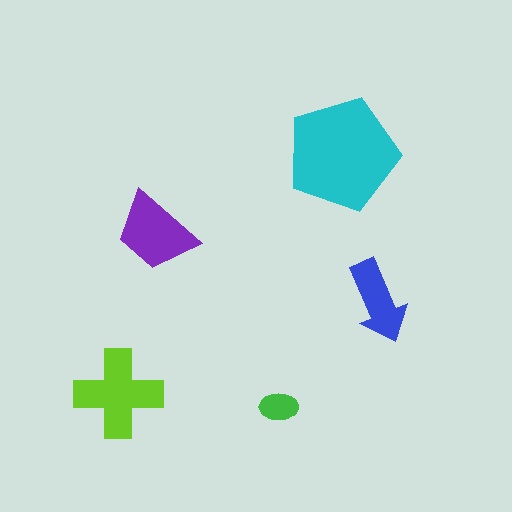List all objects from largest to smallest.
The cyan pentagon, the lime cross, the purple trapezoid, the blue arrow, the green ellipse.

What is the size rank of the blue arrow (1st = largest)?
4th.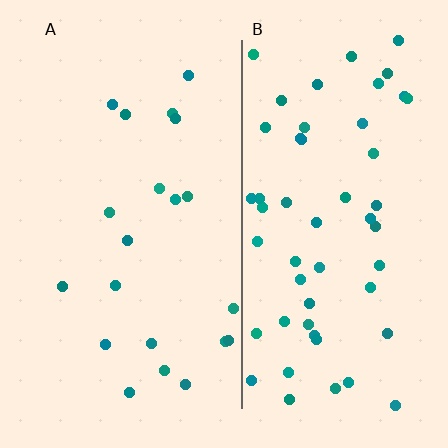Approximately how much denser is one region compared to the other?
Approximately 2.6× — region B over region A.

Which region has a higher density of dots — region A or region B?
B (the right).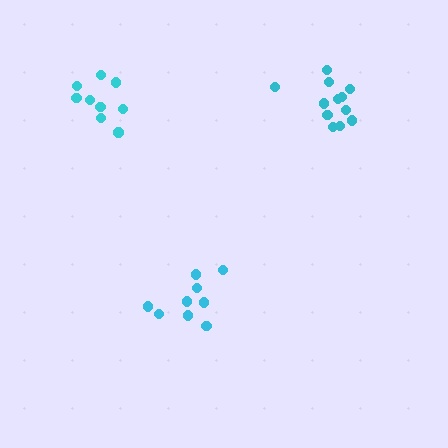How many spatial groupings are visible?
There are 3 spatial groupings.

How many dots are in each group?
Group 1: 9 dots, Group 2: 12 dots, Group 3: 9 dots (30 total).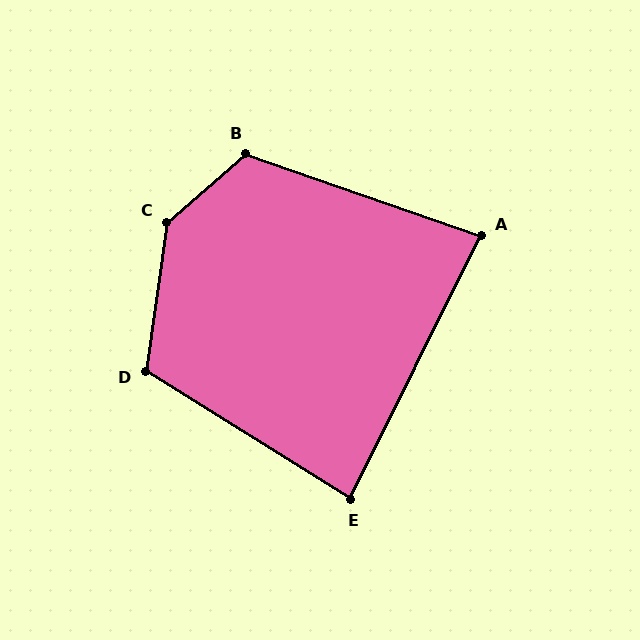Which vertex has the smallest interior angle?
A, at approximately 83 degrees.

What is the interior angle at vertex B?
Approximately 120 degrees (obtuse).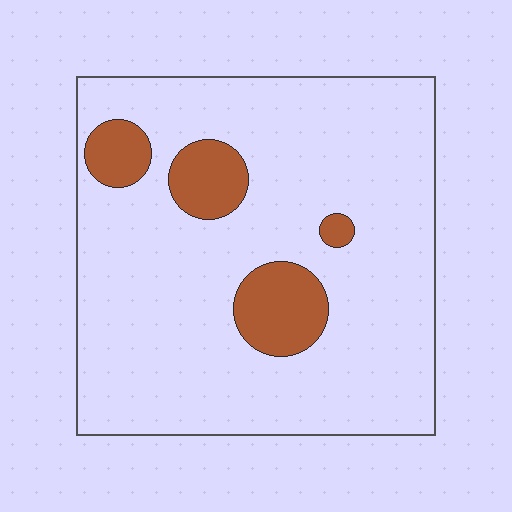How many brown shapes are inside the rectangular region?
4.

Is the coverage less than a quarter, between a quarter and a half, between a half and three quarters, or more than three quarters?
Less than a quarter.